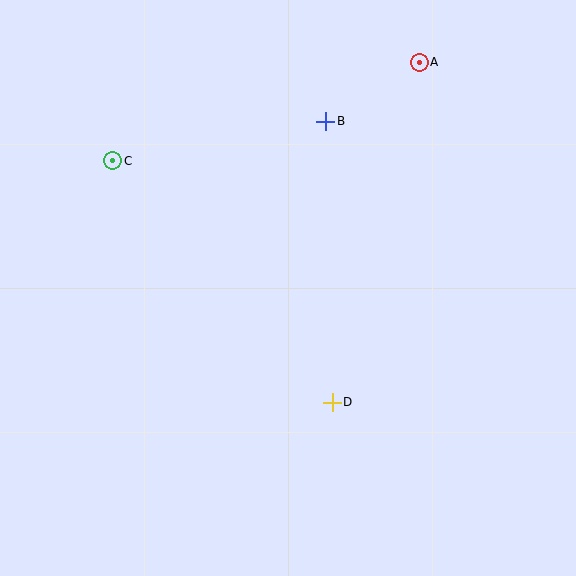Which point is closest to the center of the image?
Point D at (332, 402) is closest to the center.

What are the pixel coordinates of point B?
Point B is at (326, 121).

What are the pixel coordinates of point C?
Point C is at (113, 161).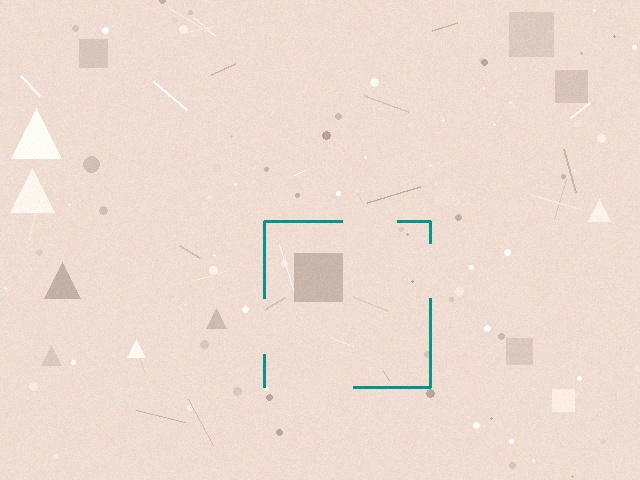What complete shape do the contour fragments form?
The contour fragments form a square.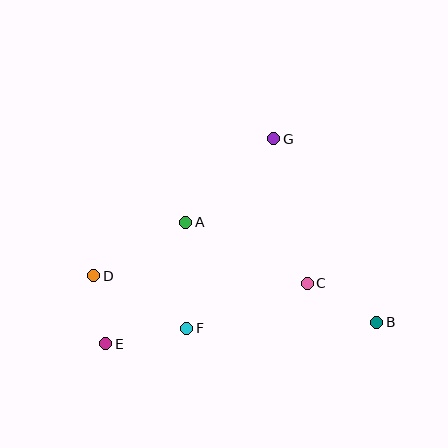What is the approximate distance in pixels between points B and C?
The distance between B and C is approximately 80 pixels.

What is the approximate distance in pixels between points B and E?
The distance between B and E is approximately 272 pixels.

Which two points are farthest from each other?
Points B and D are farthest from each other.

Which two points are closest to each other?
Points D and E are closest to each other.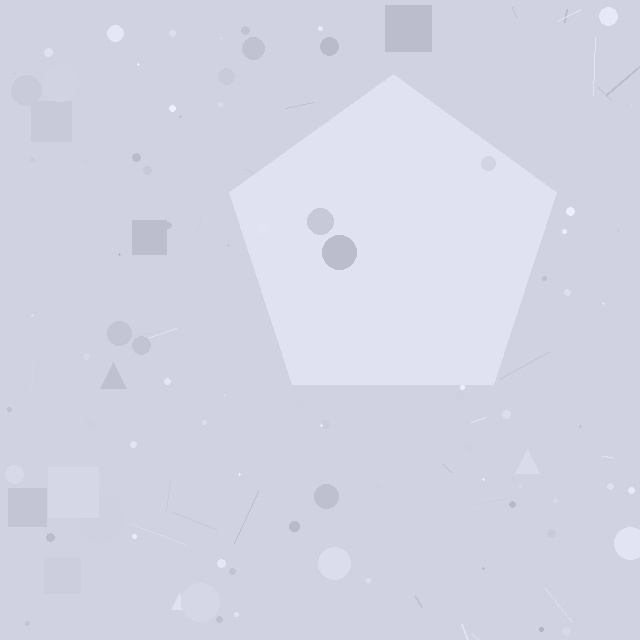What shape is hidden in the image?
A pentagon is hidden in the image.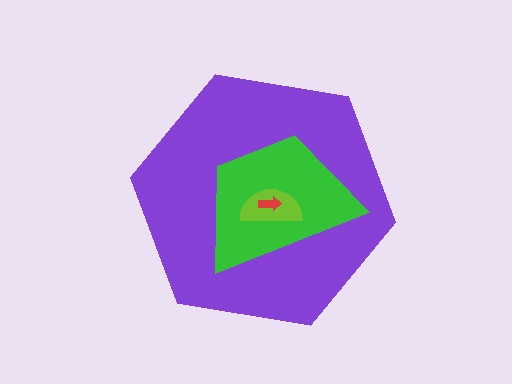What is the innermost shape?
The red arrow.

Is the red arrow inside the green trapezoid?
Yes.